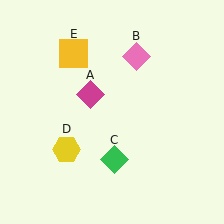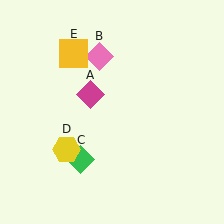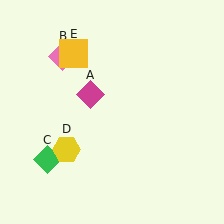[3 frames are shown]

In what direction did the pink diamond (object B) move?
The pink diamond (object B) moved left.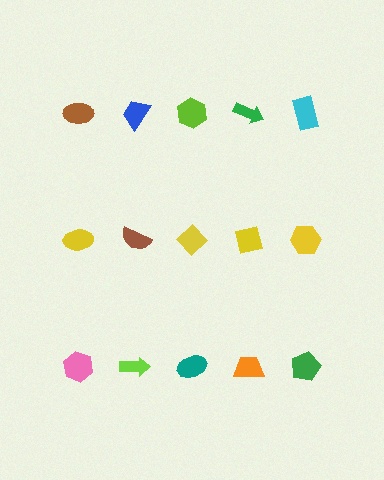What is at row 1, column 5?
A cyan rectangle.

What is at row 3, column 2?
A lime arrow.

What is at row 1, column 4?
A green arrow.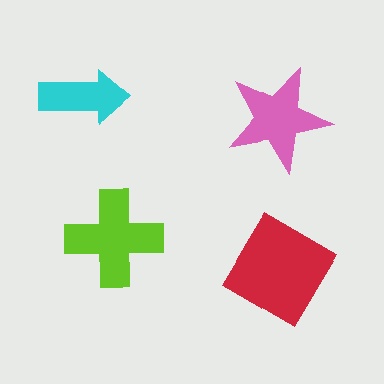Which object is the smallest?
The cyan arrow.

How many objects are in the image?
There are 4 objects in the image.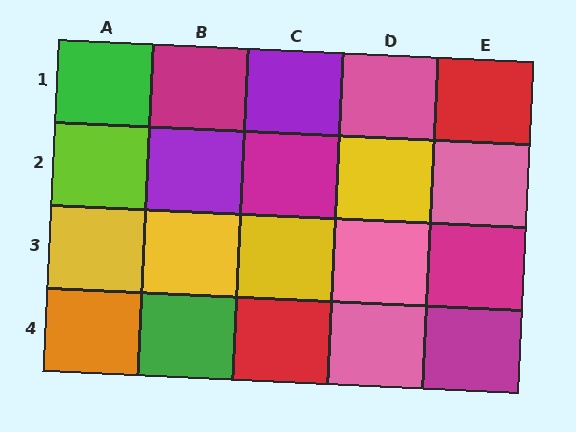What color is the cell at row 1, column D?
Pink.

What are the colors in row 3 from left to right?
Yellow, yellow, yellow, pink, magenta.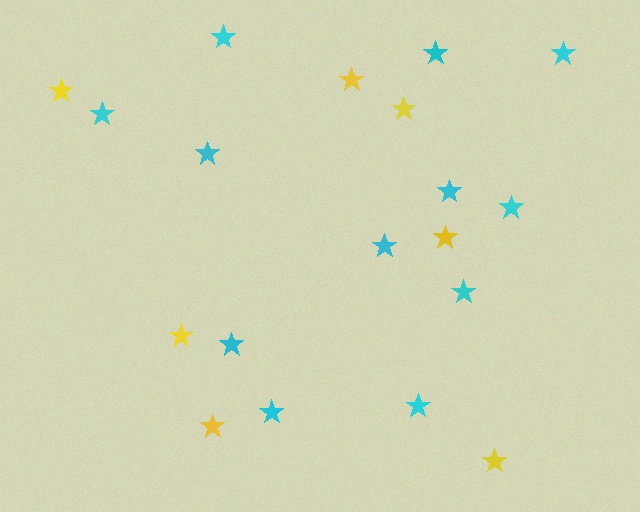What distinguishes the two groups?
There are 2 groups: one group of cyan stars (12) and one group of yellow stars (7).